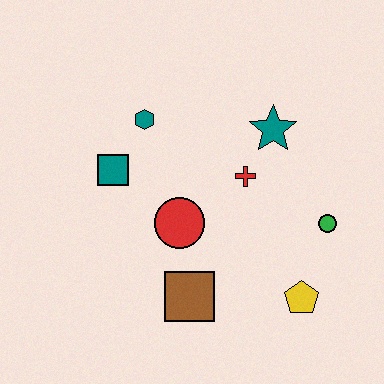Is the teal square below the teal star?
Yes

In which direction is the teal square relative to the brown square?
The teal square is above the brown square.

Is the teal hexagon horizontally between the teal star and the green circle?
No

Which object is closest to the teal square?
The teal hexagon is closest to the teal square.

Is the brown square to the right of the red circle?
Yes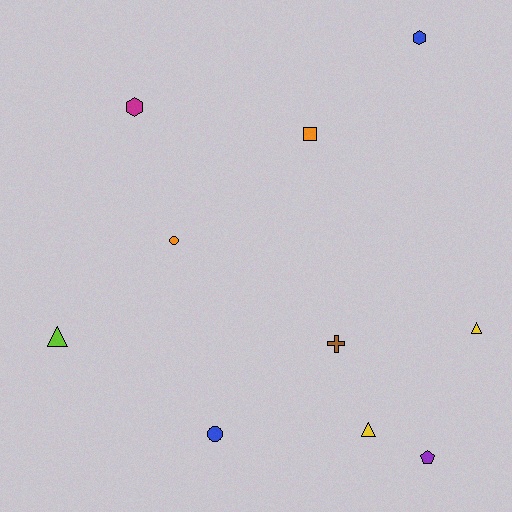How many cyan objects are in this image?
There are no cyan objects.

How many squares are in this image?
There is 1 square.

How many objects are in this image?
There are 10 objects.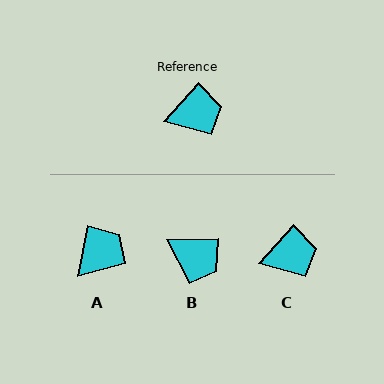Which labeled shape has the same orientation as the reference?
C.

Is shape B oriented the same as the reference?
No, it is off by about 46 degrees.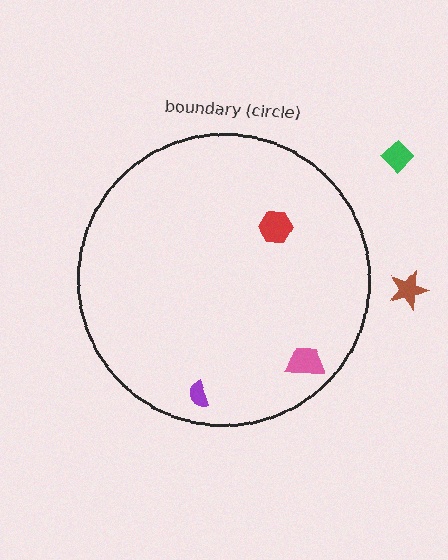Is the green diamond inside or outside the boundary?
Outside.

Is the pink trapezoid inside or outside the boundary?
Inside.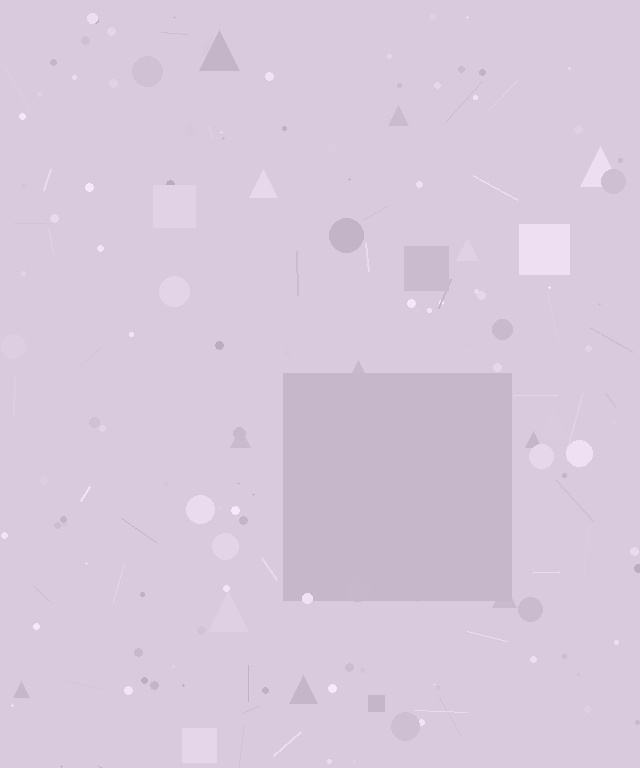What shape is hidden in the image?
A square is hidden in the image.